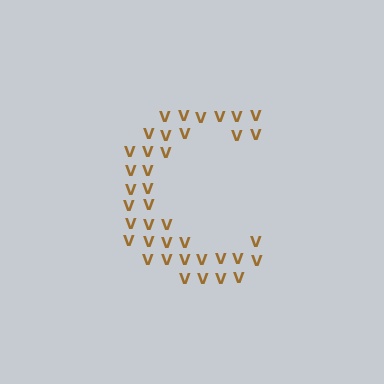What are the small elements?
The small elements are letter V's.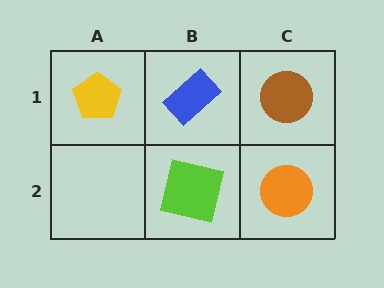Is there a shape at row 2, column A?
No, that cell is empty.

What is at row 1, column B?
A blue rectangle.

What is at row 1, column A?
A yellow pentagon.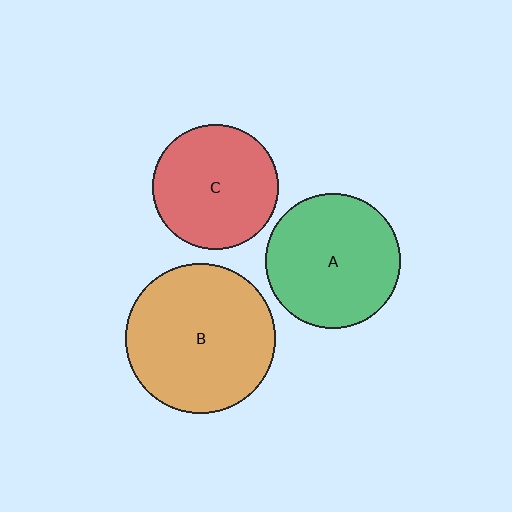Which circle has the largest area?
Circle B (orange).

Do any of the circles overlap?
No, none of the circles overlap.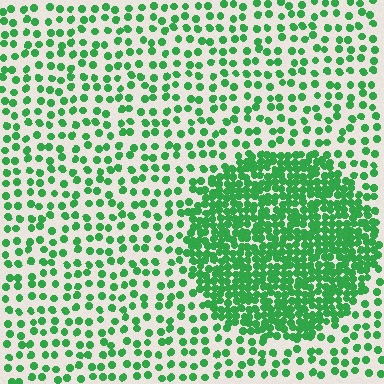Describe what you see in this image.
The image contains small green elements arranged at two different densities. A circle-shaped region is visible where the elements are more densely packed than the surrounding area.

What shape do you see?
I see a circle.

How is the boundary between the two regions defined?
The boundary is defined by a change in element density (approximately 2.8x ratio). All elements are the same color, size, and shape.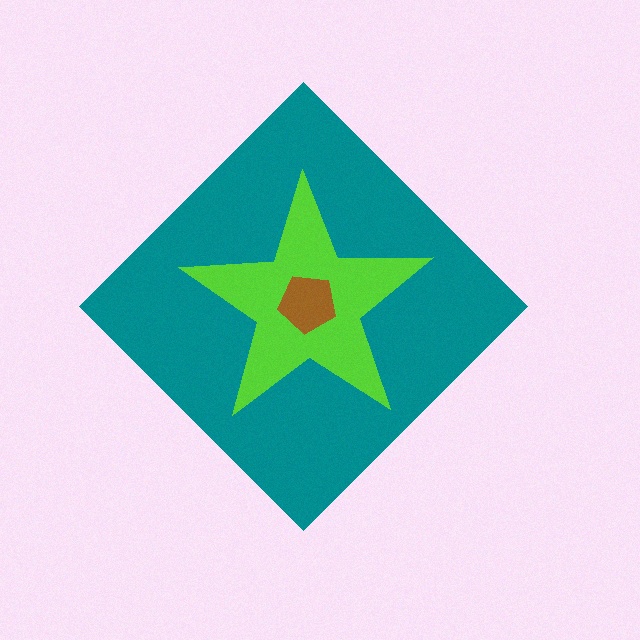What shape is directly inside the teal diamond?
The lime star.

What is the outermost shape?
The teal diamond.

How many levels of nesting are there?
3.